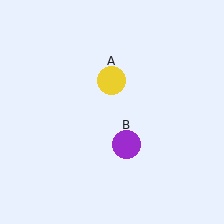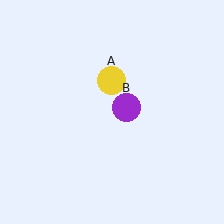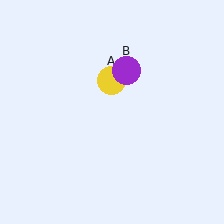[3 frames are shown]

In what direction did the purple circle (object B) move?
The purple circle (object B) moved up.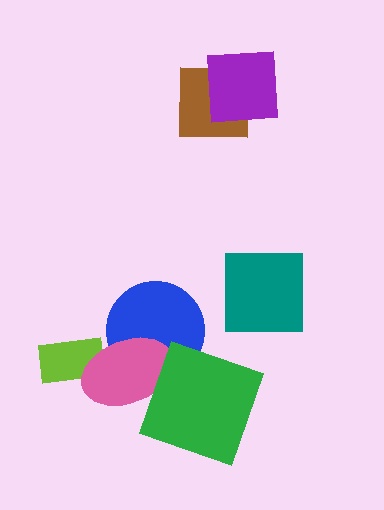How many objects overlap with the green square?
2 objects overlap with the green square.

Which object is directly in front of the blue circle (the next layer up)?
The pink ellipse is directly in front of the blue circle.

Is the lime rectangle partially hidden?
Yes, it is partially covered by another shape.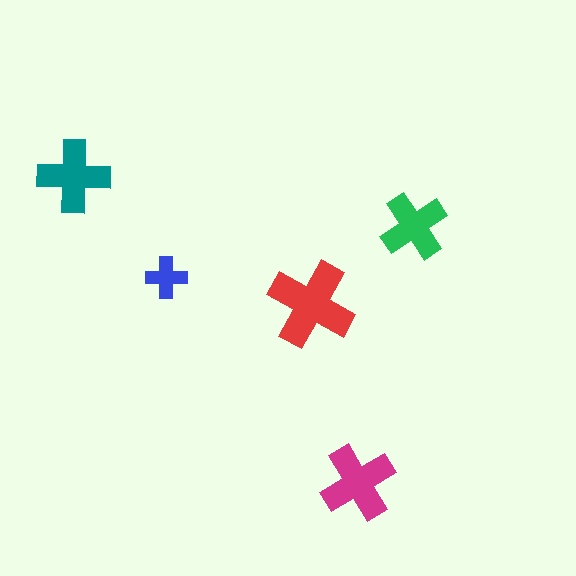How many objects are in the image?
There are 5 objects in the image.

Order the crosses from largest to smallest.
the red one, the magenta one, the teal one, the green one, the blue one.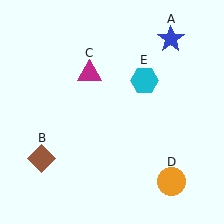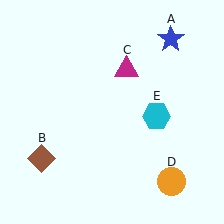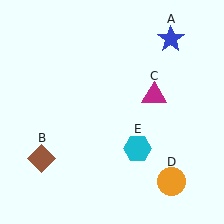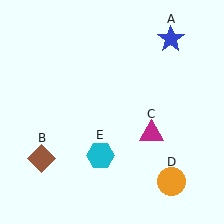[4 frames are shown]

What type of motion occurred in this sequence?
The magenta triangle (object C), cyan hexagon (object E) rotated clockwise around the center of the scene.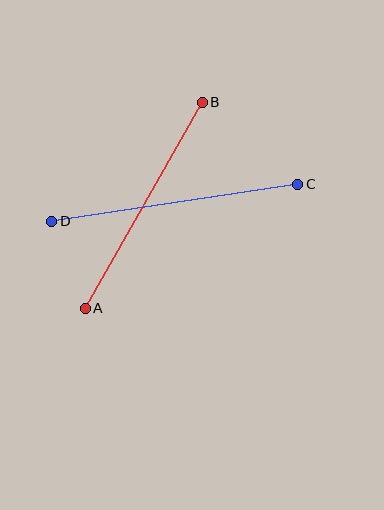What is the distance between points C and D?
The distance is approximately 249 pixels.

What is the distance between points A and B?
The distance is approximately 237 pixels.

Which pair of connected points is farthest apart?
Points C and D are farthest apart.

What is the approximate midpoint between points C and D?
The midpoint is at approximately (175, 203) pixels.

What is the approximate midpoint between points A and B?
The midpoint is at approximately (144, 205) pixels.